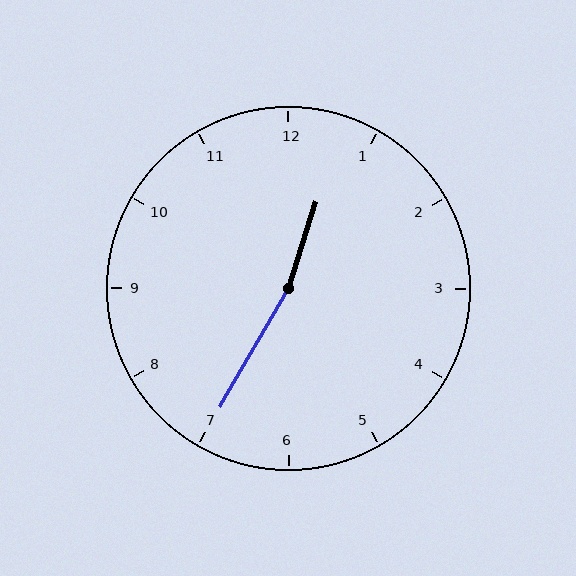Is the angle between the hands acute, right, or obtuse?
It is obtuse.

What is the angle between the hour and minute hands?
Approximately 168 degrees.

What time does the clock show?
12:35.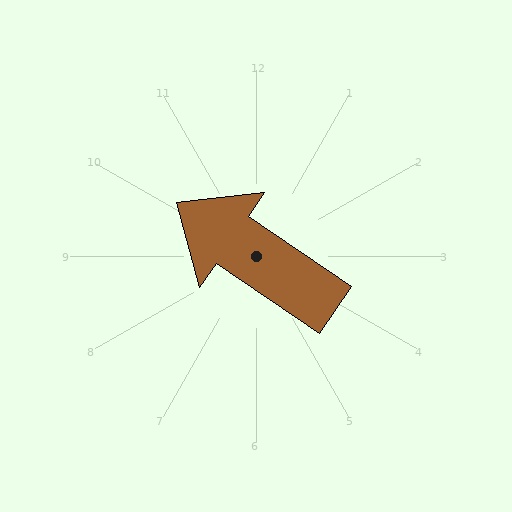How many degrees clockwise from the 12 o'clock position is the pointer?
Approximately 304 degrees.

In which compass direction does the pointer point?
Northwest.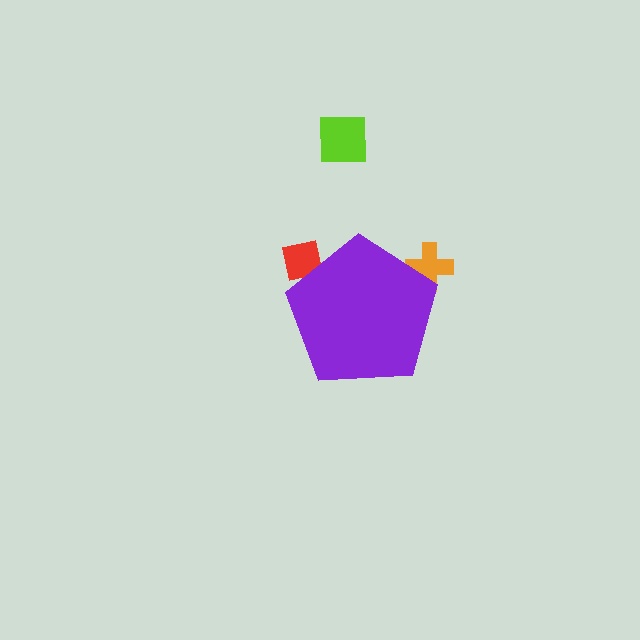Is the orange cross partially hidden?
Yes, the orange cross is partially hidden behind the purple pentagon.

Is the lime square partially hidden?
No, the lime square is fully visible.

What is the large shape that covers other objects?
A purple pentagon.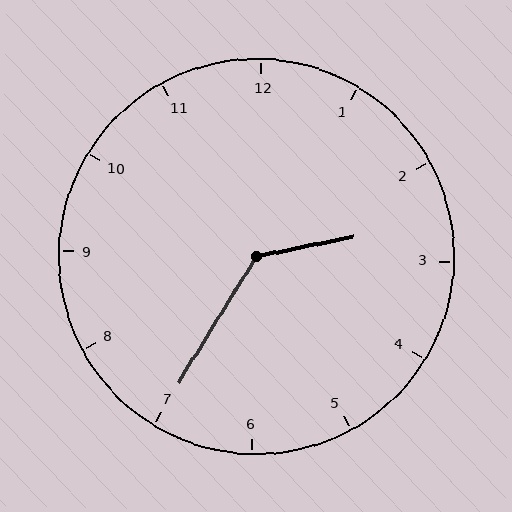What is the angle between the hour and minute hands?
Approximately 132 degrees.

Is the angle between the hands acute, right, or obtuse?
It is obtuse.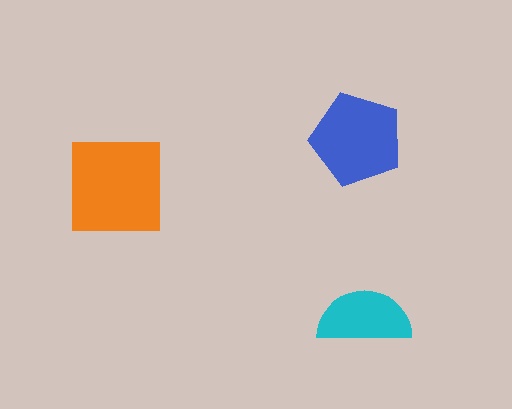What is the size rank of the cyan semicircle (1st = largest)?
3rd.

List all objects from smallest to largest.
The cyan semicircle, the blue pentagon, the orange square.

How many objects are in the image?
There are 3 objects in the image.